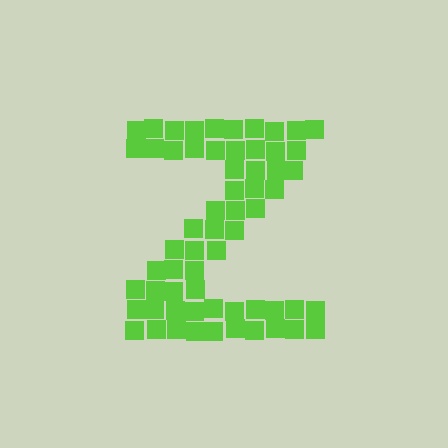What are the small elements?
The small elements are squares.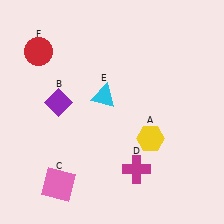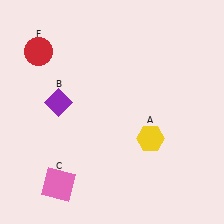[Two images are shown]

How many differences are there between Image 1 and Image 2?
There are 2 differences between the two images.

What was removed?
The magenta cross (D), the cyan triangle (E) were removed in Image 2.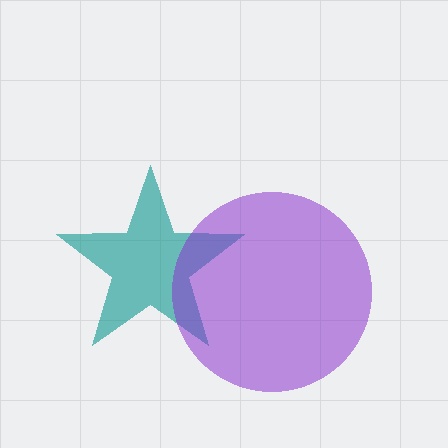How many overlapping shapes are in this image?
There are 2 overlapping shapes in the image.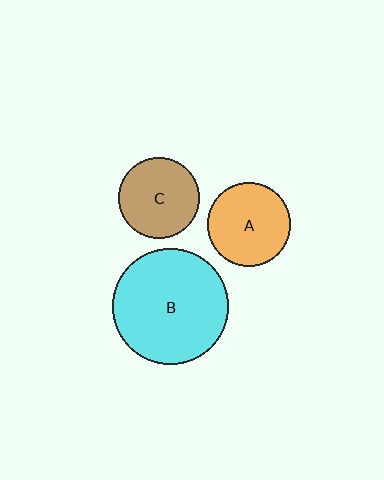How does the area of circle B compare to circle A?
Approximately 2.0 times.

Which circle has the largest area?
Circle B (cyan).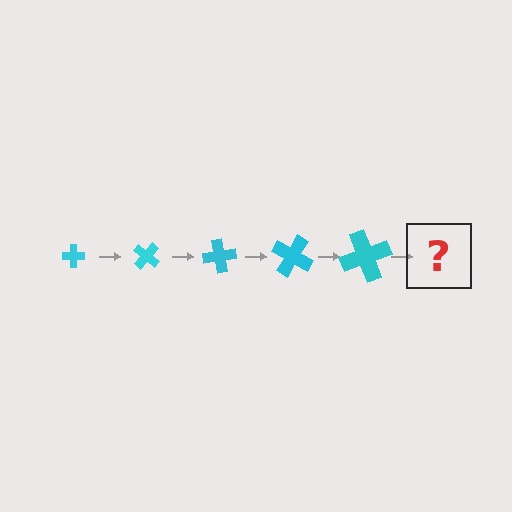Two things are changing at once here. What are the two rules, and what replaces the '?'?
The two rules are that the cross grows larger each step and it rotates 40 degrees each step. The '?' should be a cross, larger than the previous one and rotated 200 degrees from the start.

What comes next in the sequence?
The next element should be a cross, larger than the previous one and rotated 200 degrees from the start.